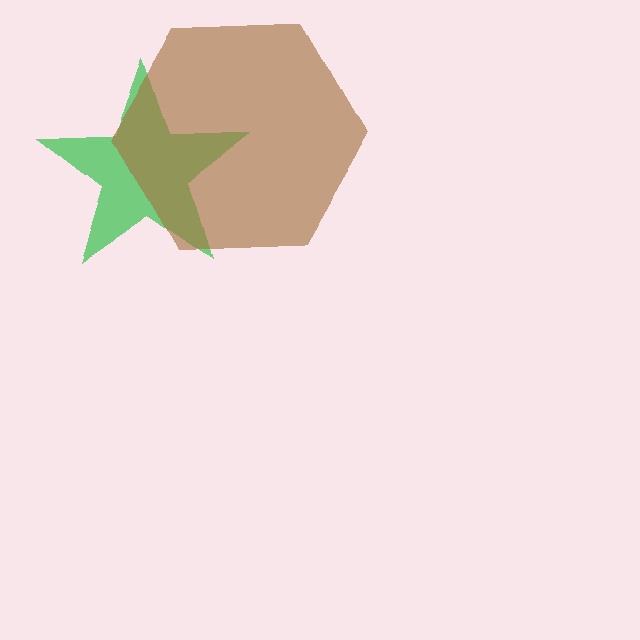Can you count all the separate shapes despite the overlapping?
Yes, there are 2 separate shapes.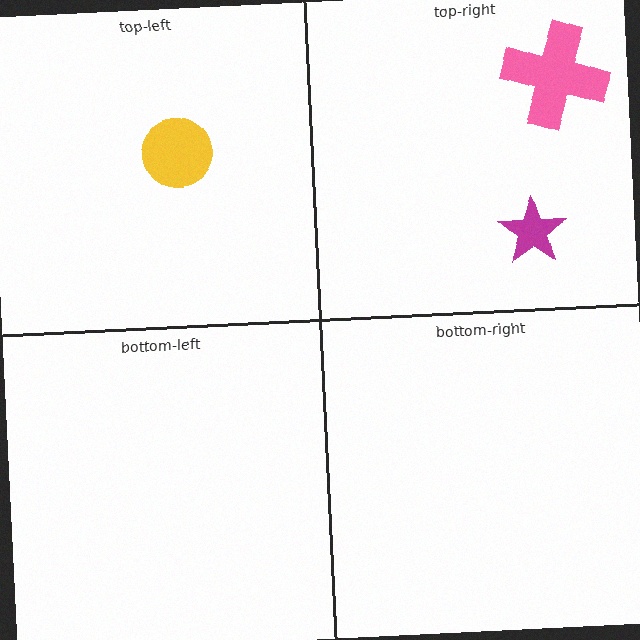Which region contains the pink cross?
The top-right region.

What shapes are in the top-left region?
The yellow circle.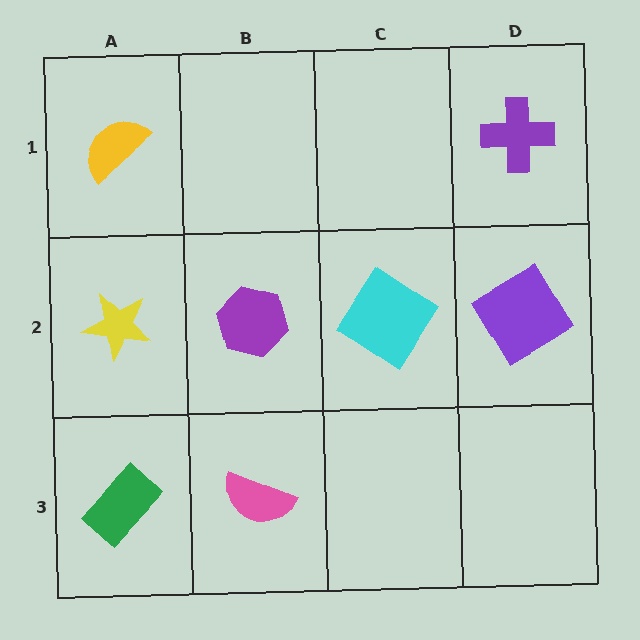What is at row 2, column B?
A purple hexagon.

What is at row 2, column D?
A purple diamond.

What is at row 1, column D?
A purple cross.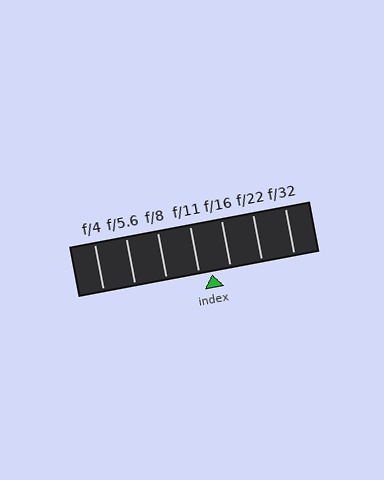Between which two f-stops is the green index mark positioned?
The index mark is between f/11 and f/16.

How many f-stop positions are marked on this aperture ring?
There are 7 f-stop positions marked.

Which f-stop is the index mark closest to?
The index mark is closest to f/11.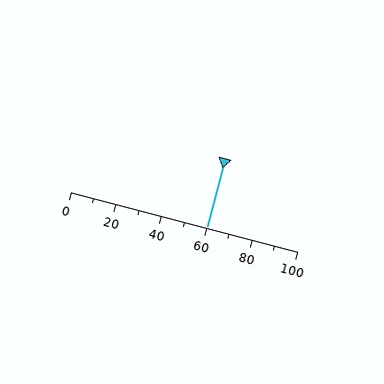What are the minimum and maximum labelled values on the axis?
The axis runs from 0 to 100.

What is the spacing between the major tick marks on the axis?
The major ticks are spaced 20 apart.